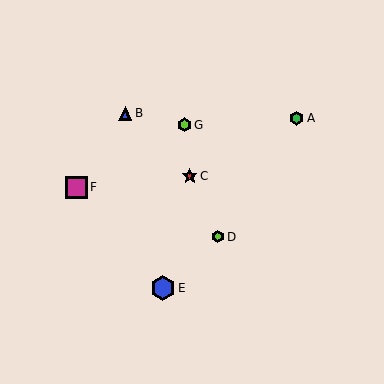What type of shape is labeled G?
Shape G is a lime hexagon.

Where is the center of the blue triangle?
The center of the blue triangle is at (125, 113).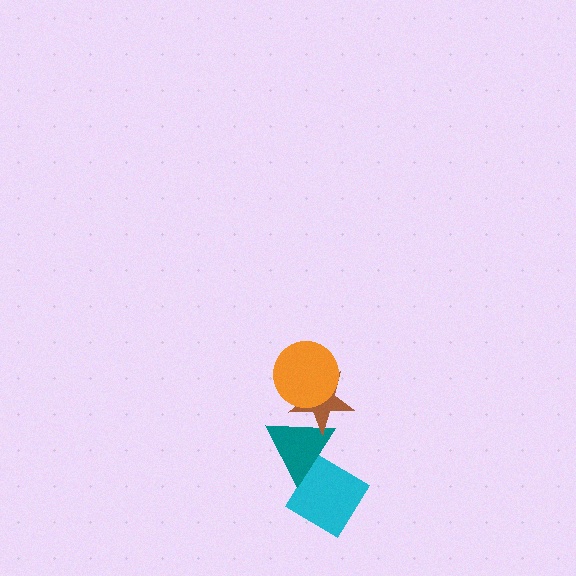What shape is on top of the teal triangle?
The brown star is on top of the teal triangle.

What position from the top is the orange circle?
The orange circle is 1st from the top.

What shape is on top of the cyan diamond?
The teal triangle is on top of the cyan diamond.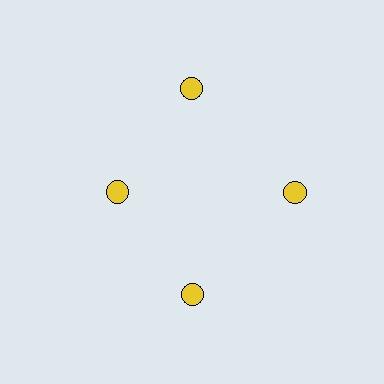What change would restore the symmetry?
The symmetry would be restored by moving it outward, back onto the ring so that all 4 circles sit at equal angles and equal distance from the center.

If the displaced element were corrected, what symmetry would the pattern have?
It would have 4-fold rotational symmetry — the pattern would map onto itself every 90 degrees.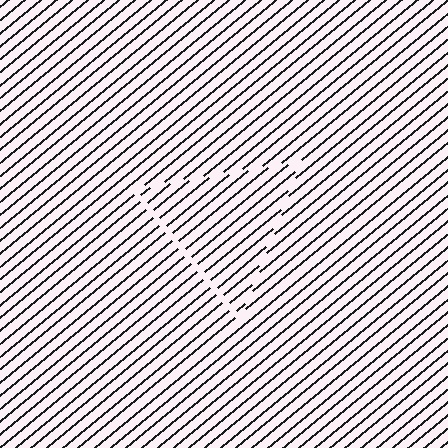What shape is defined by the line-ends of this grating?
An illusory triangle. The interior of the shape contains the same grating, shifted by half a period — the contour is defined by the phase discontinuity where line-ends from the inner and outer gratings abut.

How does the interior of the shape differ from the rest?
The interior of the shape contains the same grating, shifted by half a period — the contour is defined by the phase discontinuity where line-ends from the inner and outer gratings abut.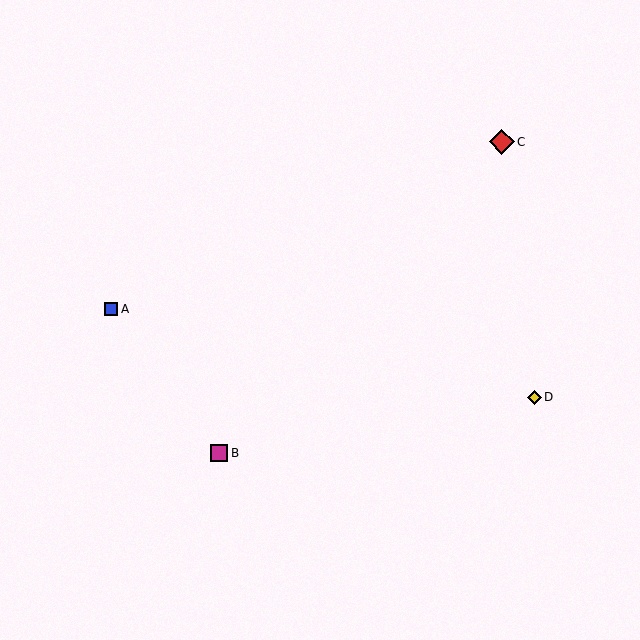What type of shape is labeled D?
Shape D is a yellow diamond.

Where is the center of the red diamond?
The center of the red diamond is at (502, 142).